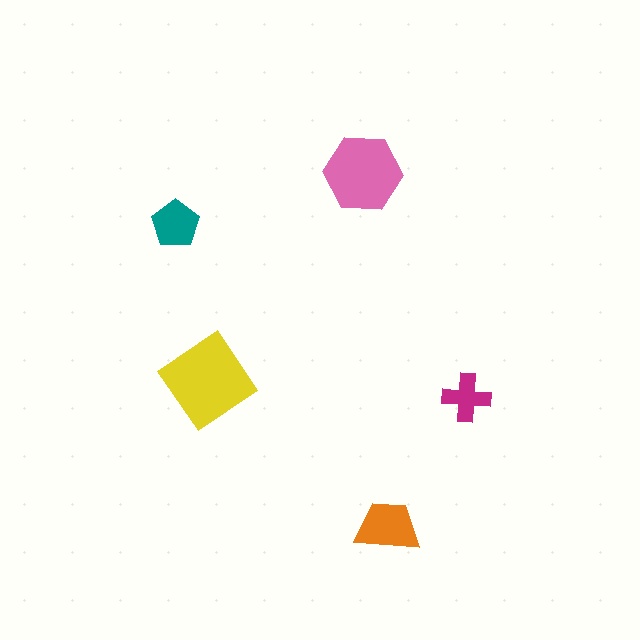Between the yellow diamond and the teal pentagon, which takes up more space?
The yellow diamond.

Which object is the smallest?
The magenta cross.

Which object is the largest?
The yellow diamond.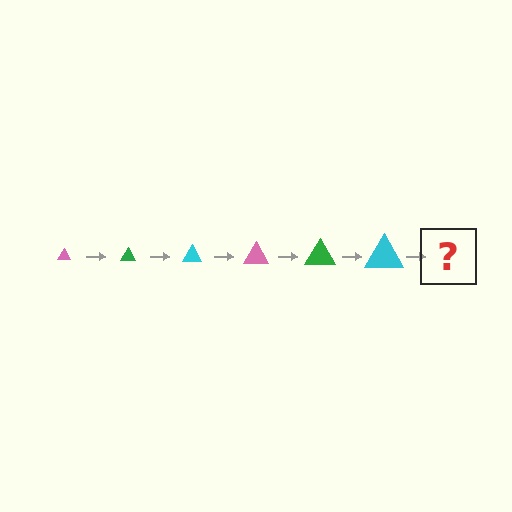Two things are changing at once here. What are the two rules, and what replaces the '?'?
The two rules are that the triangle grows larger each step and the color cycles through pink, green, and cyan. The '?' should be a pink triangle, larger than the previous one.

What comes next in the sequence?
The next element should be a pink triangle, larger than the previous one.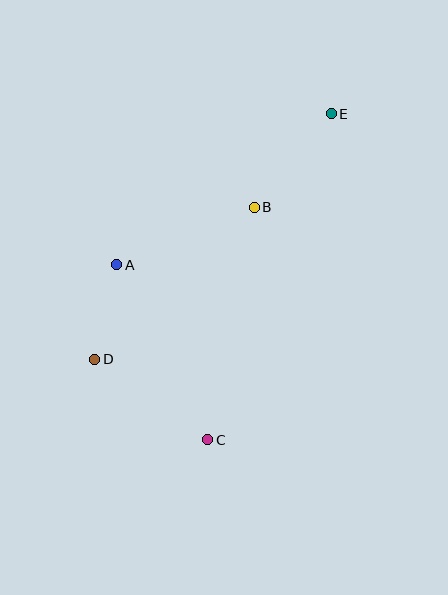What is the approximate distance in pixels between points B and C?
The distance between B and C is approximately 237 pixels.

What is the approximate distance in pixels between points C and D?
The distance between C and D is approximately 139 pixels.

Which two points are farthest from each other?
Points C and E are farthest from each other.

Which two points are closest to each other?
Points A and D are closest to each other.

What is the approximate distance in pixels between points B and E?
The distance between B and E is approximately 121 pixels.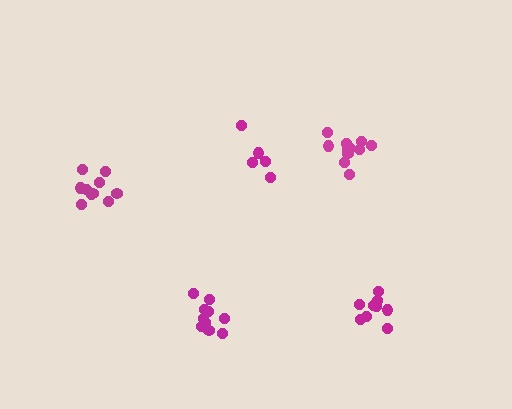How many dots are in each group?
Group 1: 9 dots, Group 2: 11 dots, Group 3: 10 dots, Group 4: 11 dots, Group 5: 5 dots (46 total).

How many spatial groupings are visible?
There are 5 spatial groupings.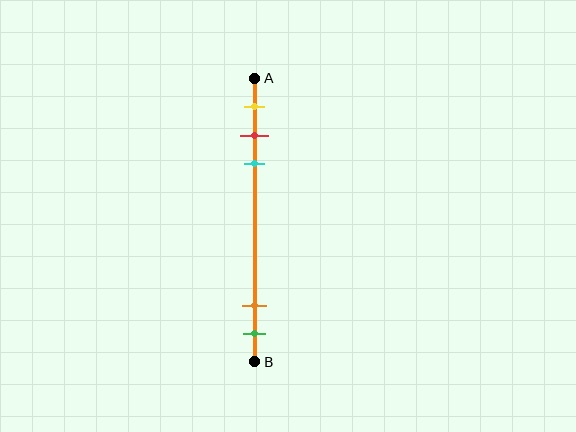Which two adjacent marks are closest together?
The red and cyan marks are the closest adjacent pair.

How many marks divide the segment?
There are 5 marks dividing the segment.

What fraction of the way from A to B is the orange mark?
The orange mark is approximately 80% (0.8) of the way from A to B.